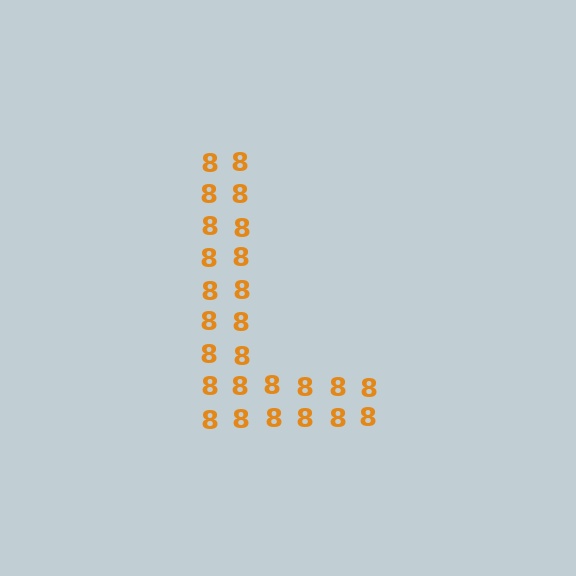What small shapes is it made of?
It is made of small digit 8's.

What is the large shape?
The large shape is the letter L.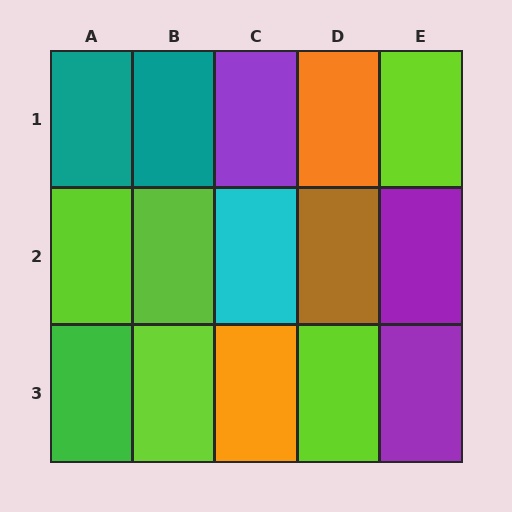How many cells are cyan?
1 cell is cyan.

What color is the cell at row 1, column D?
Orange.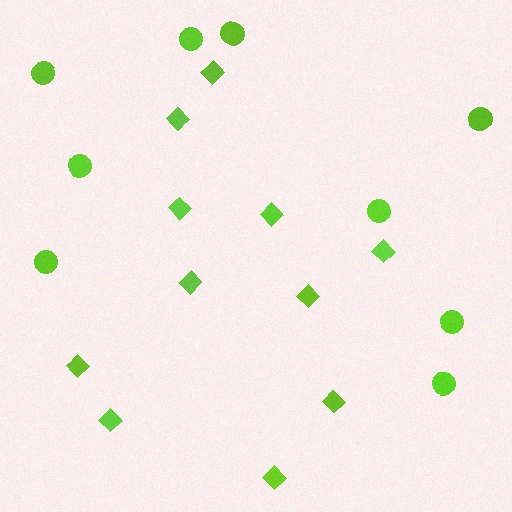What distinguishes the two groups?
There are 2 groups: one group of circles (9) and one group of diamonds (11).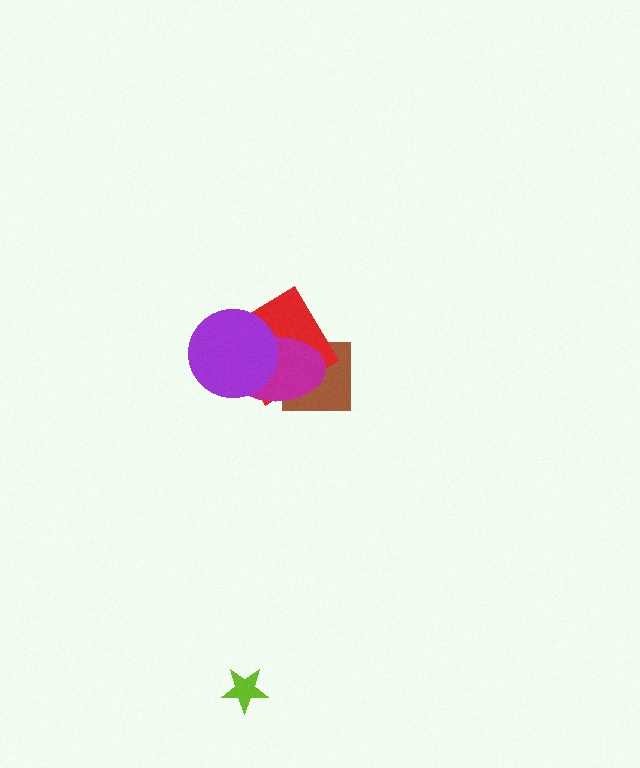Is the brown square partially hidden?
Yes, it is partially covered by another shape.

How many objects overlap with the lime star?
0 objects overlap with the lime star.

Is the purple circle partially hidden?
No, no other shape covers it.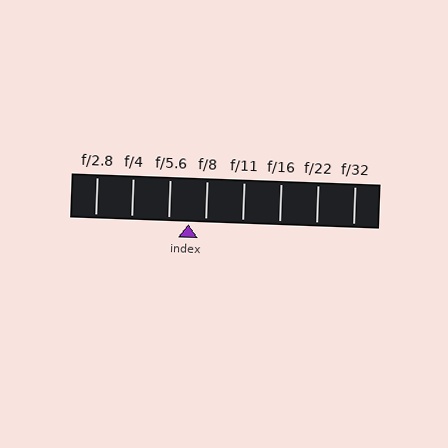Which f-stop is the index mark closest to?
The index mark is closest to f/8.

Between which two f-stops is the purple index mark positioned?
The index mark is between f/5.6 and f/8.